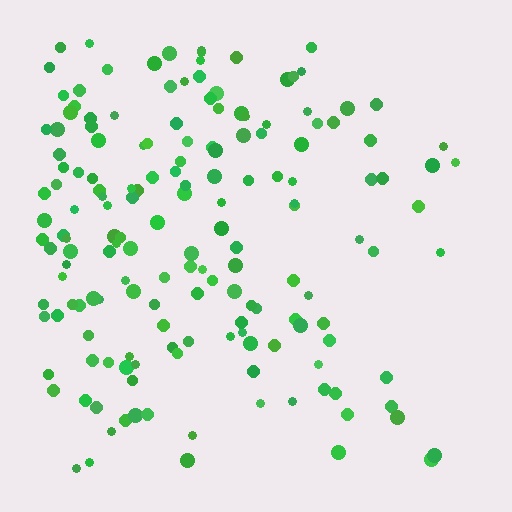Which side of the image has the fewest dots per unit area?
The right.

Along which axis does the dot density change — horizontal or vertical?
Horizontal.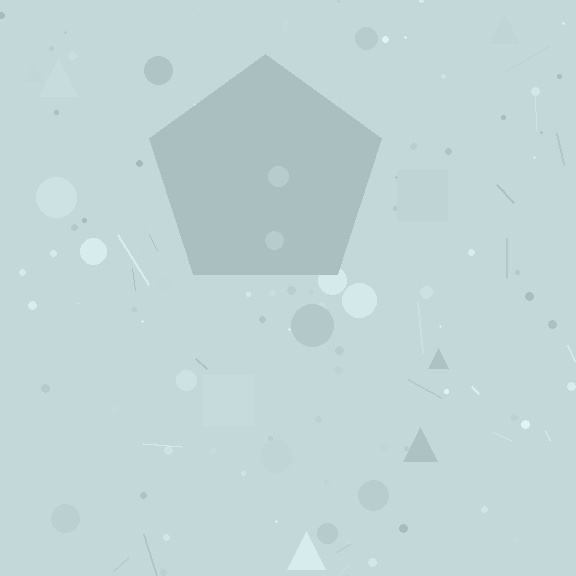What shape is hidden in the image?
A pentagon is hidden in the image.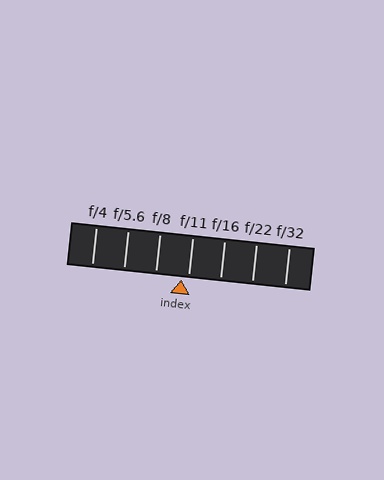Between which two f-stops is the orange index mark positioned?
The index mark is between f/8 and f/11.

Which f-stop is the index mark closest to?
The index mark is closest to f/11.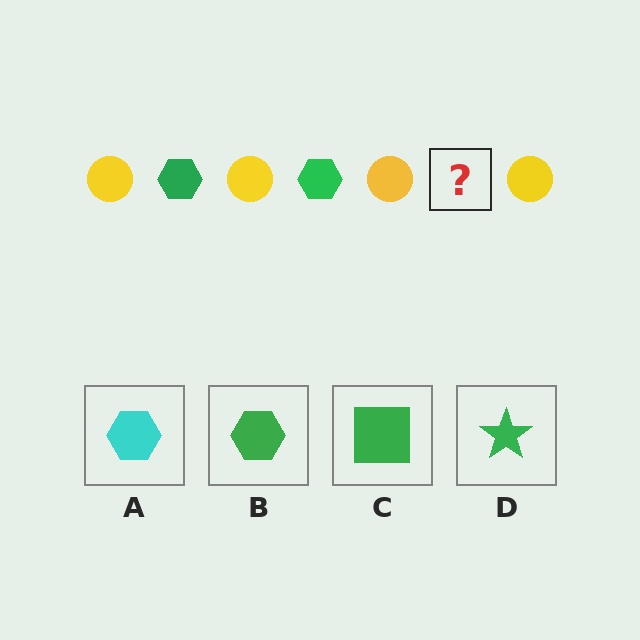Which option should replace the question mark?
Option B.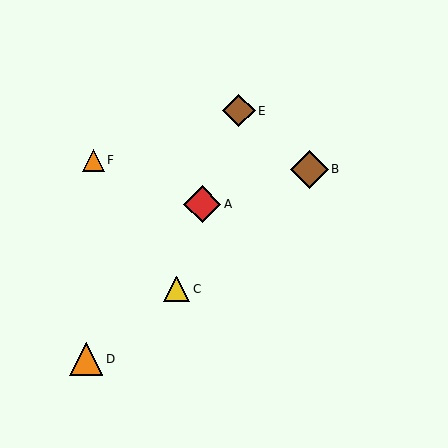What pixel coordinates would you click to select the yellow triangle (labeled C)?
Click at (177, 289) to select the yellow triangle C.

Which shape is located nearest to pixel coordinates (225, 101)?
The brown diamond (labeled E) at (239, 111) is nearest to that location.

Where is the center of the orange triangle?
The center of the orange triangle is at (93, 160).